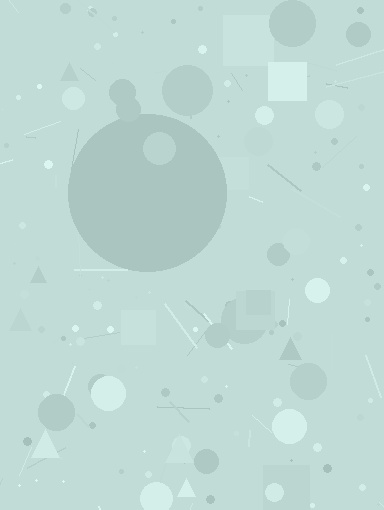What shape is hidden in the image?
A circle is hidden in the image.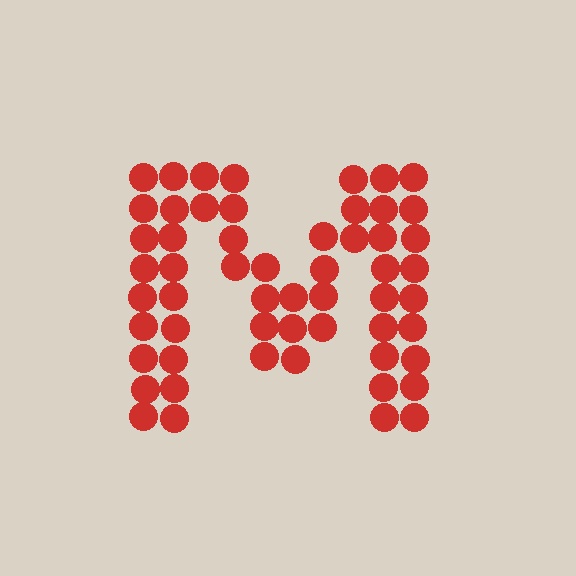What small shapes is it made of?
It is made of small circles.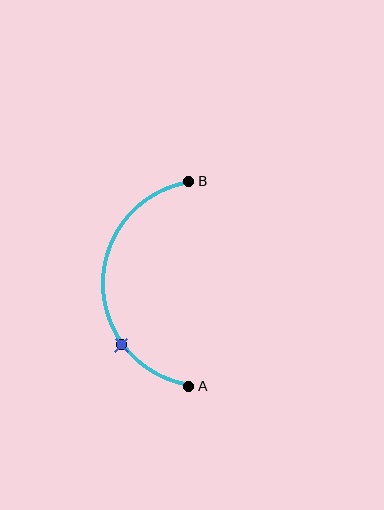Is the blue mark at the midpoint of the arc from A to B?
No. The blue mark lies on the arc but is closer to endpoint A. The arc midpoint would be at the point on the curve equidistant along the arc from both A and B.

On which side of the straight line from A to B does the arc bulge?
The arc bulges to the left of the straight line connecting A and B.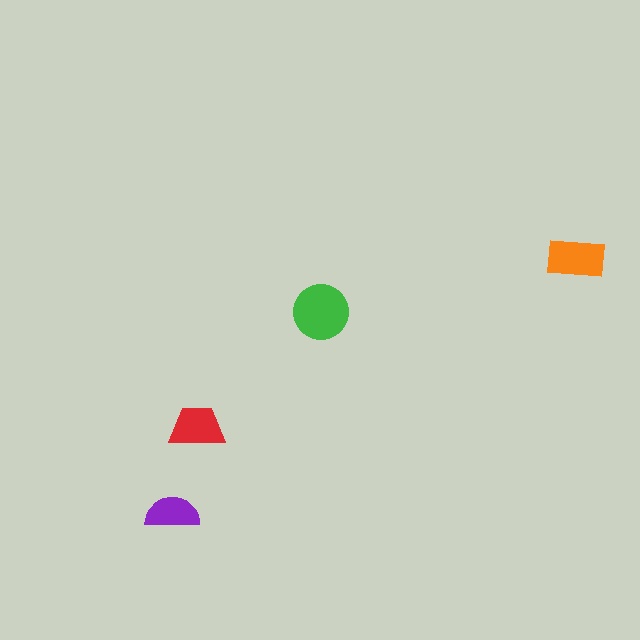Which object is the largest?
The green circle.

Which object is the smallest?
The purple semicircle.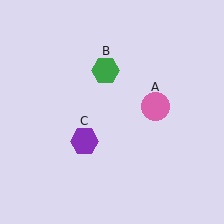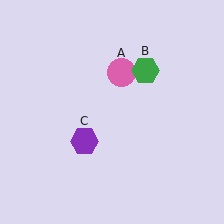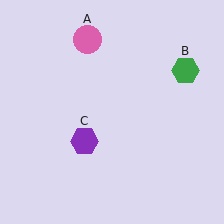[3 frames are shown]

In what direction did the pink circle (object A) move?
The pink circle (object A) moved up and to the left.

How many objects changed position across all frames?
2 objects changed position: pink circle (object A), green hexagon (object B).